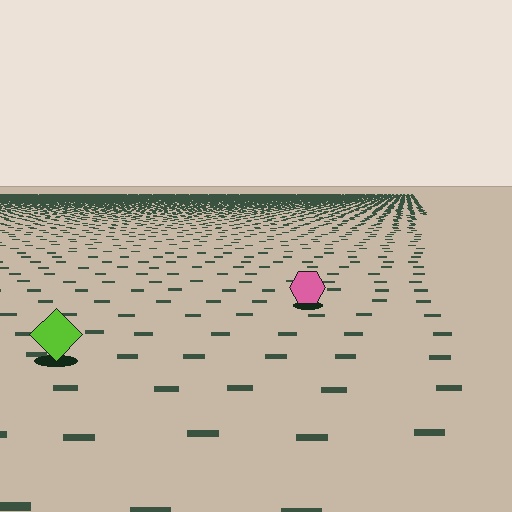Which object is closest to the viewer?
The lime diamond is closest. The texture marks near it are larger and more spread out.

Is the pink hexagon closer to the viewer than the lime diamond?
No. The lime diamond is closer — you can tell from the texture gradient: the ground texture is coarser near it.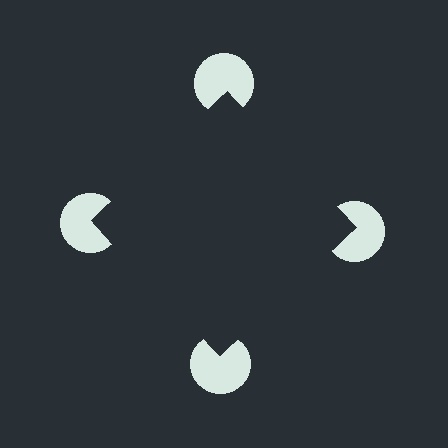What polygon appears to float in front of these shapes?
An illusory square — its edges are inferred from the aligned wedge cuts in the pac-man discs, not physically drawn.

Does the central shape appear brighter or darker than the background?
It typically appears slightly darker than the background, even though no actual brightness change is drawn.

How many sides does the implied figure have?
4 sides.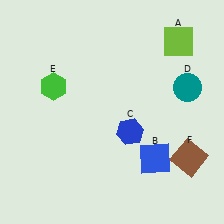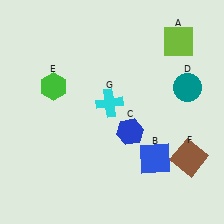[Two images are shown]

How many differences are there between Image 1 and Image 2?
There is 1 difference between the two images.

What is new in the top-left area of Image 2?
A cyan cross (G) was added in the top-left area of Image 2.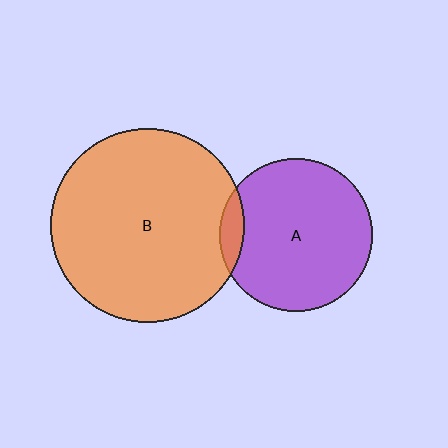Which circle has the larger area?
Circle B (orange).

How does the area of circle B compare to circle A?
Approximately 1.6 times.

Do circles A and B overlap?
Yes.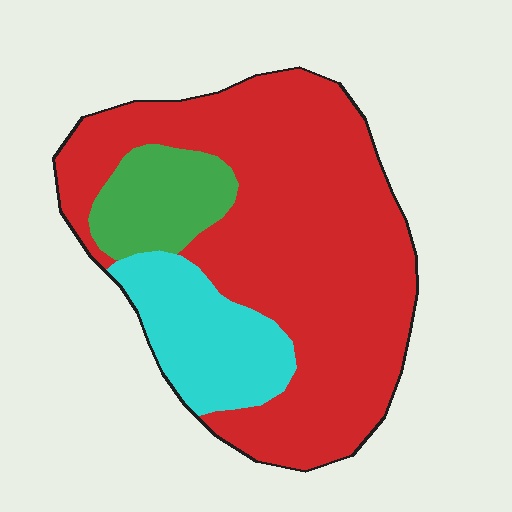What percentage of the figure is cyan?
Cyan covers about 20% of the figure.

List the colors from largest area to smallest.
From largest to smallest: red, cyan, green.